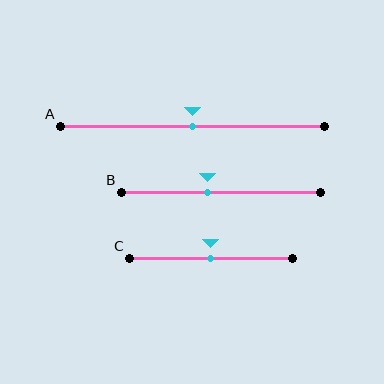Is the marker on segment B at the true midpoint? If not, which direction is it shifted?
No, the marker on segment B is shifted to the left by about 7% of the segment length.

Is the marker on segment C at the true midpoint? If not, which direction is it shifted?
Yes, the marker on segment C is at the true midpoint.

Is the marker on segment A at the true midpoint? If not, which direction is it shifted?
Yes, the marker on segment A is at the true midpoint.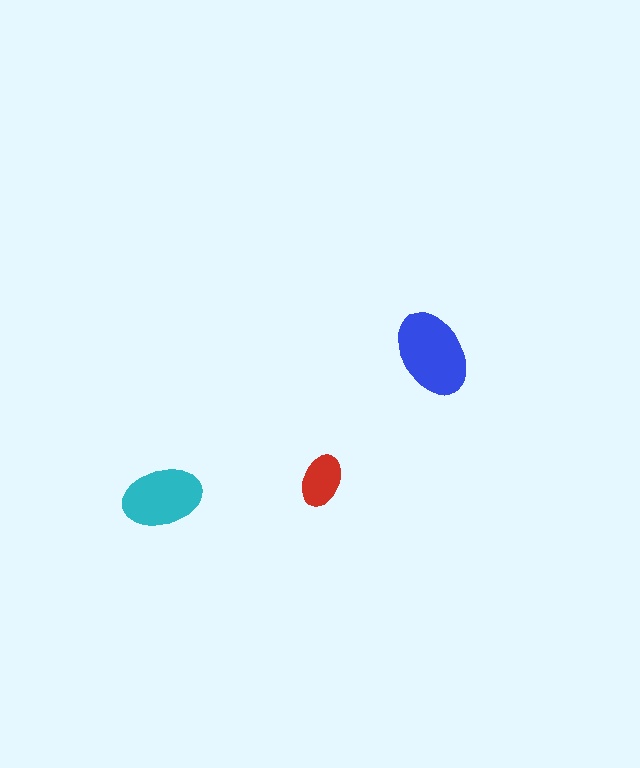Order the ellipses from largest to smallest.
the blue one, the cyan one, the red one.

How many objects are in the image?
There are 3 objects in the image.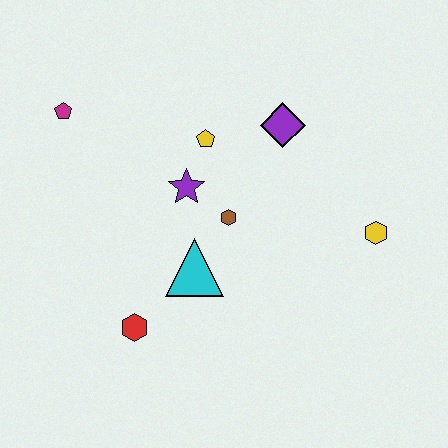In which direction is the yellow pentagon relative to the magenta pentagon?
The yellow pentagon is to the right of the magenta pentagon.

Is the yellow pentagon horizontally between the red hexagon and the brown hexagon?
Yes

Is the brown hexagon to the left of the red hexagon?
No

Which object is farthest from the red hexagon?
The yellow hexagon is farthest from the red hexagon.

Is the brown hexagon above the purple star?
No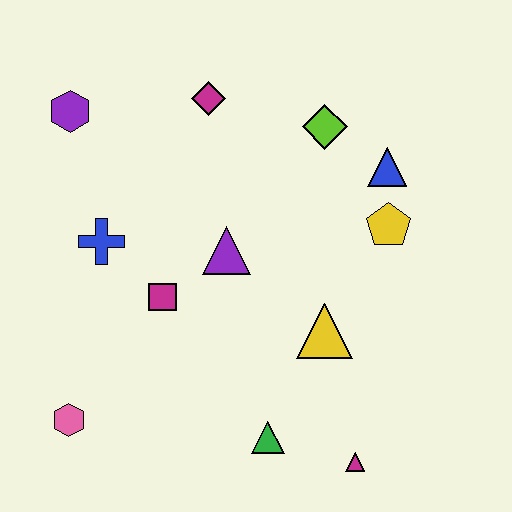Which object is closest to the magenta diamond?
The lime diamond is closest to the magenta diamond.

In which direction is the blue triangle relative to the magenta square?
The blue triangle is to the right of the magenta square.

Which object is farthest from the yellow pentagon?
The pink hexagon is farthest from the yellow pentagon.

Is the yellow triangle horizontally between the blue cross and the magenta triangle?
Yes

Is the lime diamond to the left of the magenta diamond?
No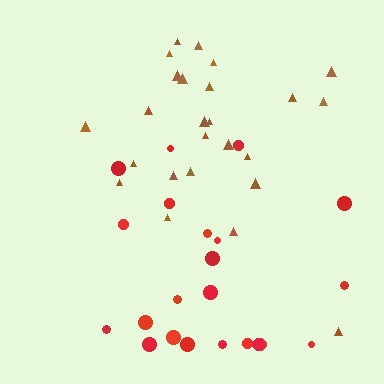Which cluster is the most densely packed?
Brown.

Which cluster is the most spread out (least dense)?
Red.